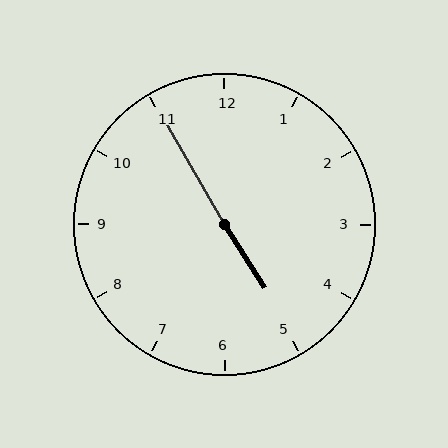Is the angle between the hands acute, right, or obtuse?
It is obtuse.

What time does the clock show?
4:55.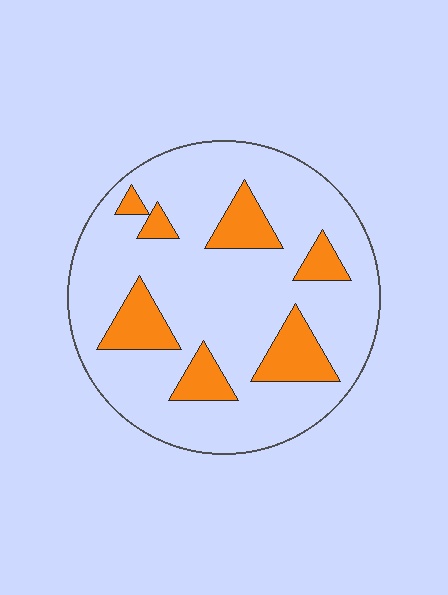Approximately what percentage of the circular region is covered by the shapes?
Approximately 20%.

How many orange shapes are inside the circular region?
7.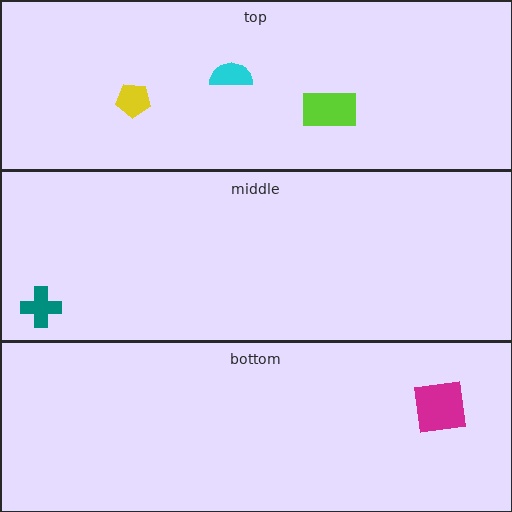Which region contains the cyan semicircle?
The top region.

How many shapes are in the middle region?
1.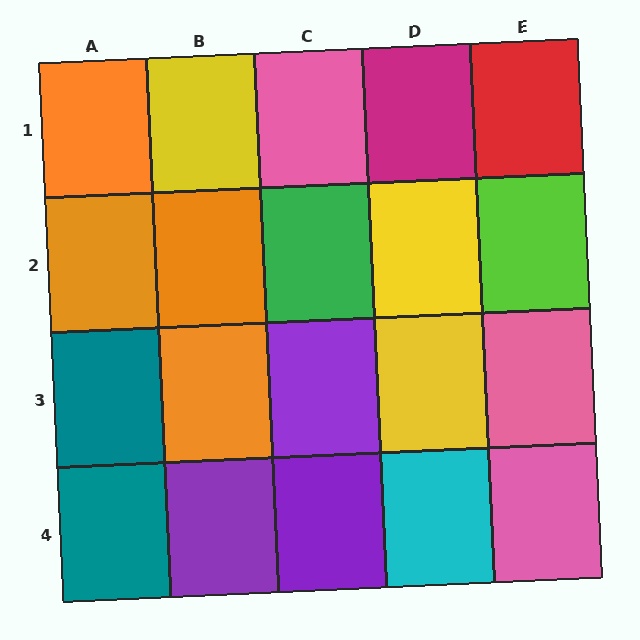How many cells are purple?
3 cells are purple.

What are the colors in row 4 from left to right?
Teal, purple, purple, cyan, pink.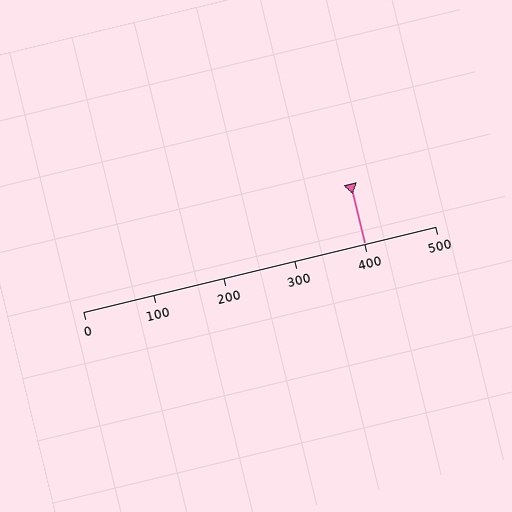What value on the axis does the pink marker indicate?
The marker indicates approximately 400.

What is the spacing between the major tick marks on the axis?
The major ticks are spaced 100 apart.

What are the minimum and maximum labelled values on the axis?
The axis runs from 0 to 500.